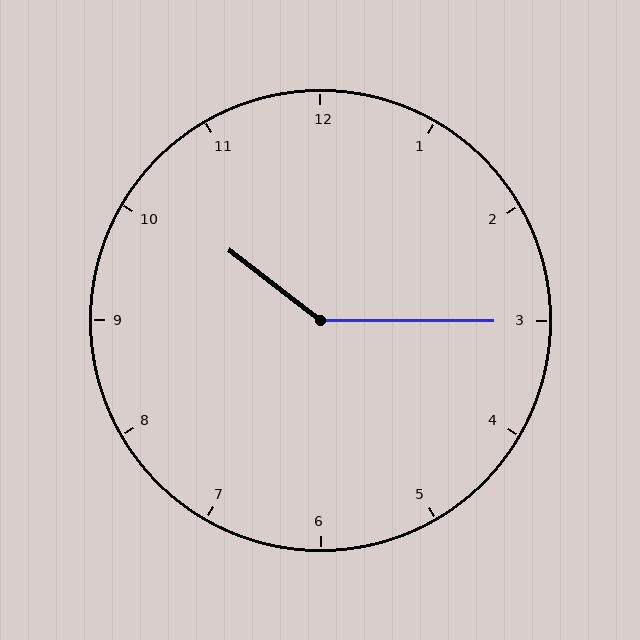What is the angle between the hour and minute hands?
Approximately 142 degrees.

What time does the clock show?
10:15.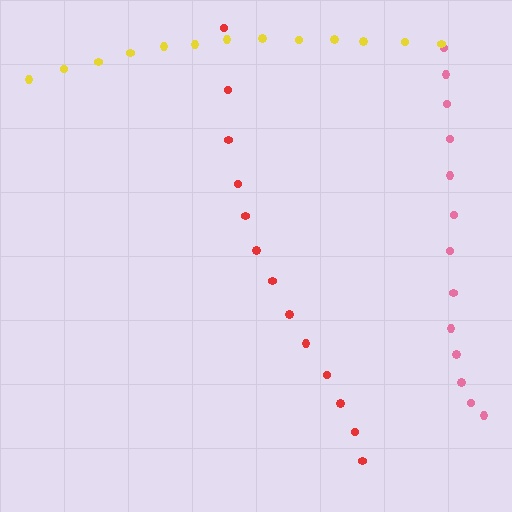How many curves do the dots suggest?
There are 3 distinct paths.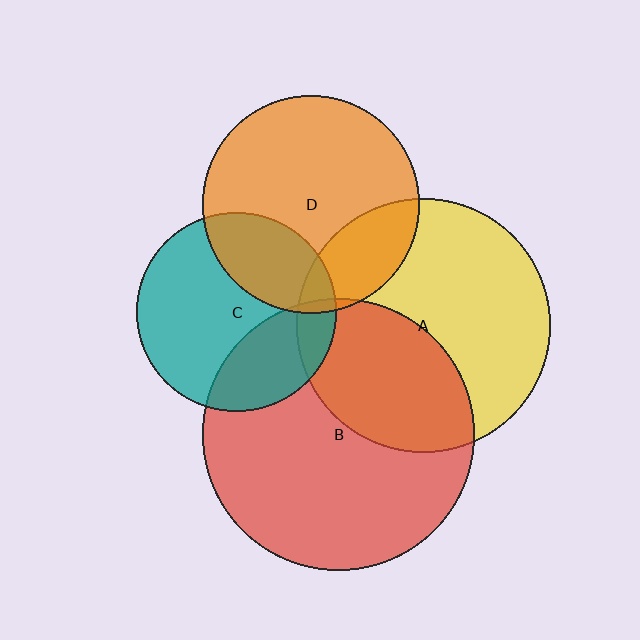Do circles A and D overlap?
Yes.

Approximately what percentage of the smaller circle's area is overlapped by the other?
Approximately 20%.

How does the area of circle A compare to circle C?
Approximately 1.6 times.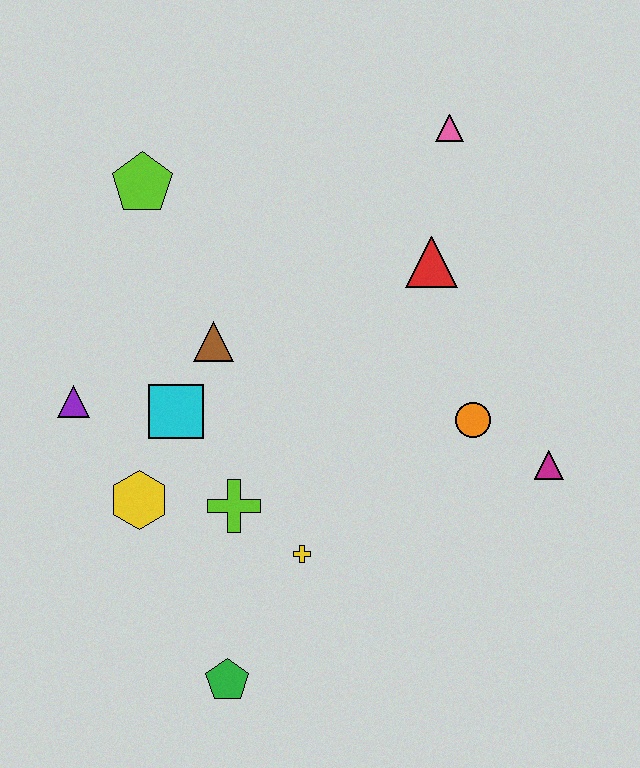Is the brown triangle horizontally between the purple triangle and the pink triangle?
Yes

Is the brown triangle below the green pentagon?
No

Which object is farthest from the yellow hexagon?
The pink triangle is farthest from the yellow hexagon.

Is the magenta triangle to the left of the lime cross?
No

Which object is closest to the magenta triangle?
The orange circle is closest to the magenta triangle.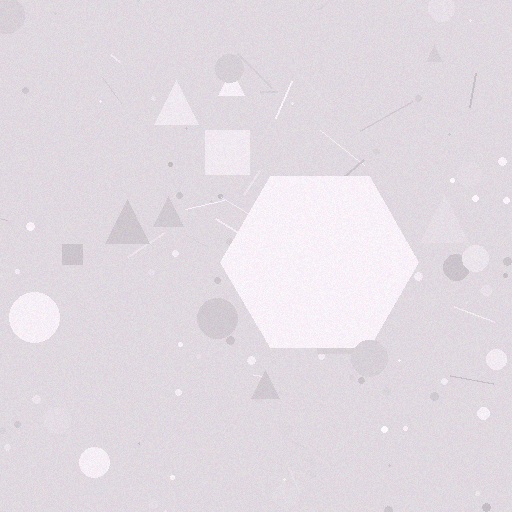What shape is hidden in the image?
A hexagon is hidden in the image.